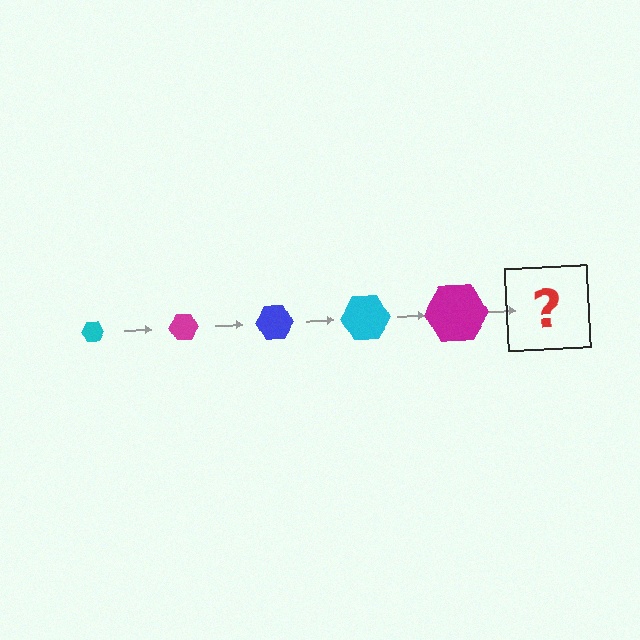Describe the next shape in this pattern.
It should be a blue hexagon, larger than the previous one.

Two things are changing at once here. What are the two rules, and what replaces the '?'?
The two rules are that the hexagon grows larger each step and the color cycles through cyan, magenta, and blue. The '?' should be a blue hexagon, larger than the previous one.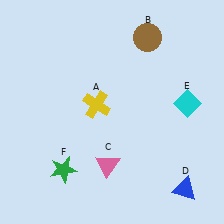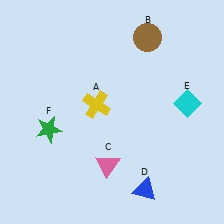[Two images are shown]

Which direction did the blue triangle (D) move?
The blue triangle (D) moved left.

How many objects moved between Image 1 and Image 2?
2 objects moved between the two images.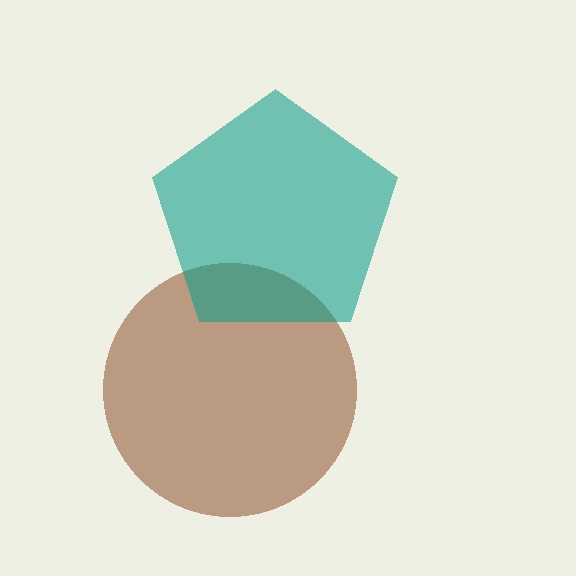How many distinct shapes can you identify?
There are 2 distinct shapes: a brown circle, a teal pentagon.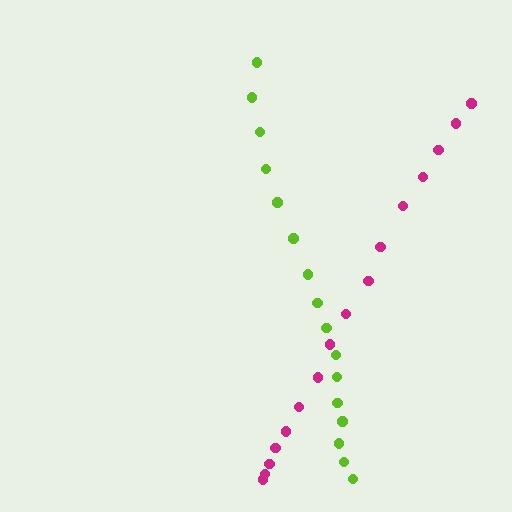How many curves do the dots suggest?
There are 2 distinct paths.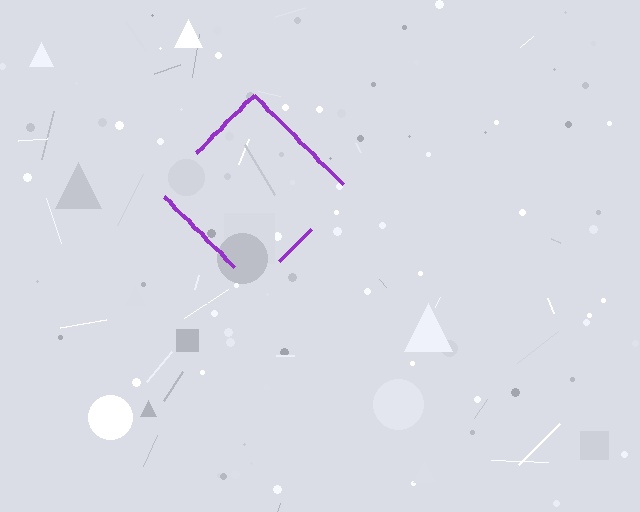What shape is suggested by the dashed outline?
The dashed outline suggests a diamond.